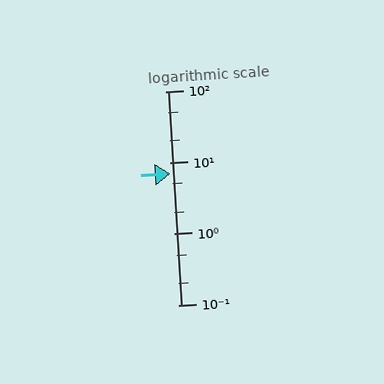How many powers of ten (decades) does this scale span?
The scale spans 3 decades, from 0.1 to 100.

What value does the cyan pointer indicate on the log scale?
The pointer indicates approximately 6.9.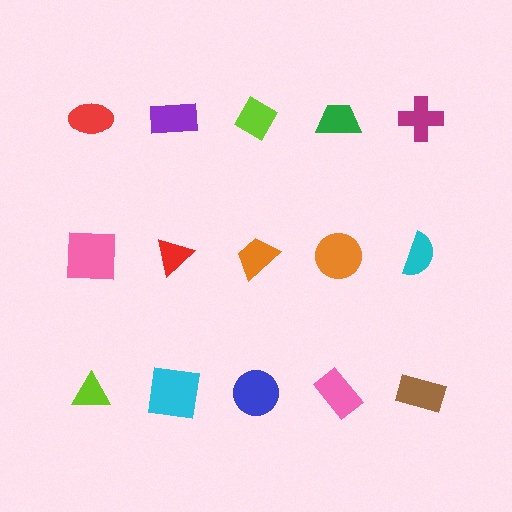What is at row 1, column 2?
A purple rectangle.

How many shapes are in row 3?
5 shapes.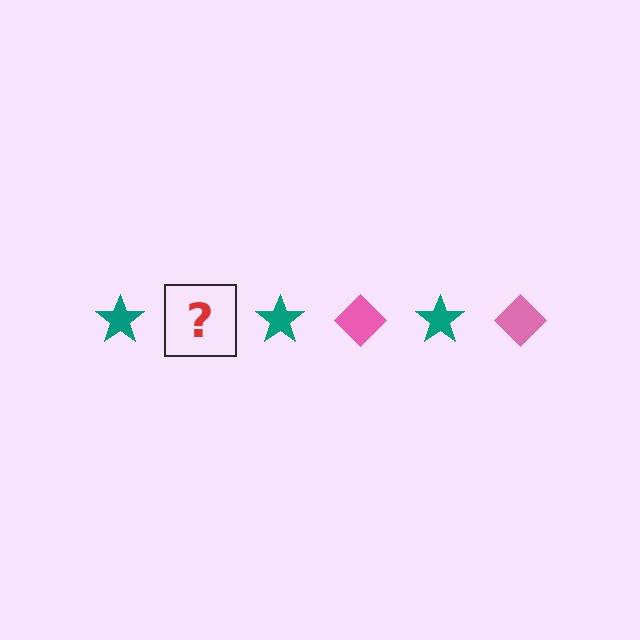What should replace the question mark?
The question mark should be replaced with a pink diamond.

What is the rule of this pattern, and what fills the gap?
The rule is that the pattern alternates between teal star and pink diamond. The gap should be filled with a pink diamond.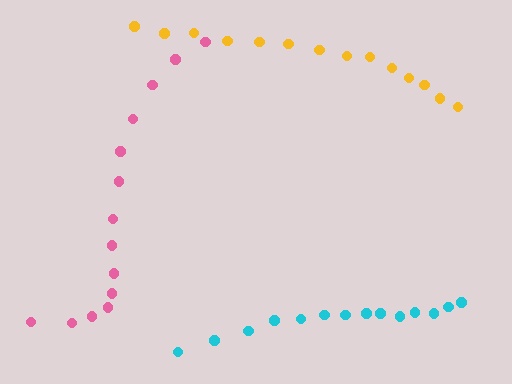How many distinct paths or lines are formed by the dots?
There are 3 distinct paths.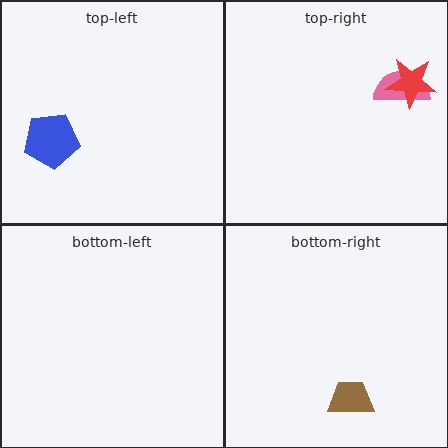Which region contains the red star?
The top-right region.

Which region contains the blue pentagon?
The top-left region.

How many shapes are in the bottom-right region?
1.